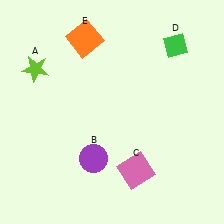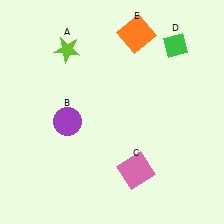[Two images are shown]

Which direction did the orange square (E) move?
The orange square (E) moved right.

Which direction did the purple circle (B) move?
The purple circle (B) moved up.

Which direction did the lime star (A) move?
The lime star (A) moved right.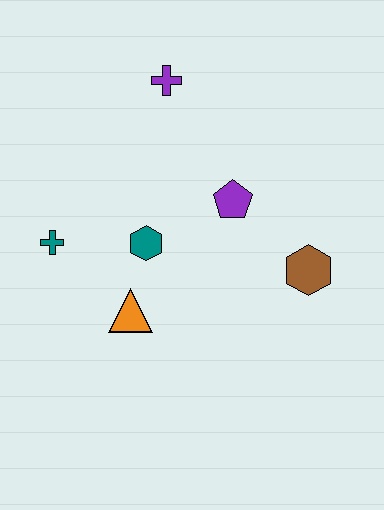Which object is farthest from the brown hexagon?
The teal cross is farthest from the brown hexagon.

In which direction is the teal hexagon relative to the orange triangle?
The teal hexagon is above the orange triangle.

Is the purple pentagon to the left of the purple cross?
No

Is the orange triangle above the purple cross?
No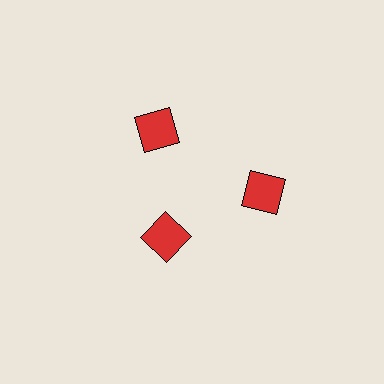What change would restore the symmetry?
The symmetry would be restored by moving it outward, back onto the ring so that all 3 squares sit at equal angles and equal distance from the center.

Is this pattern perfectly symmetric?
No. The 3 red squares are arranged in a ring, but one element near the 7 o'clock position is pulled inward toward the center, breaking the 3-fold rotational symmetry.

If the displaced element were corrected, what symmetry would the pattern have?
It would have 3-fold rotational symmetry — the pattern would map onto itself every 120 degrees.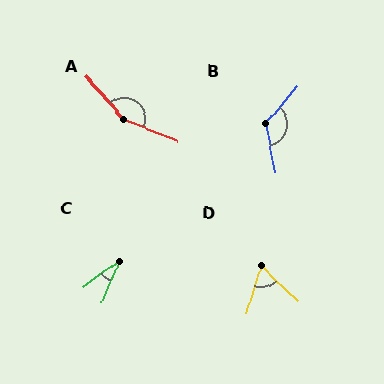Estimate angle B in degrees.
Approximately 128 degrees.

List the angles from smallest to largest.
C (31°), D (63°), B (128°), A (153°).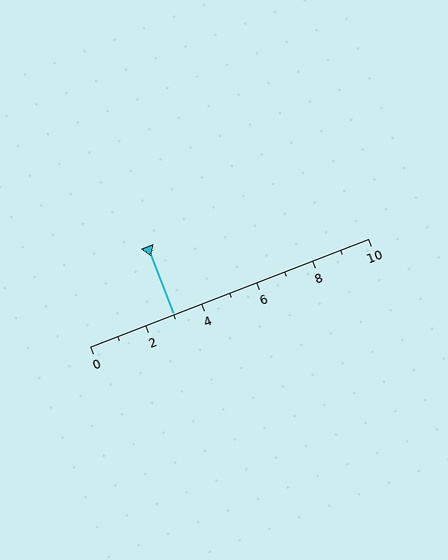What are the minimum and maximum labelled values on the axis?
The axis runs from 0 to 10.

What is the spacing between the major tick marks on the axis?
The major ticks are spaced 2 apart.